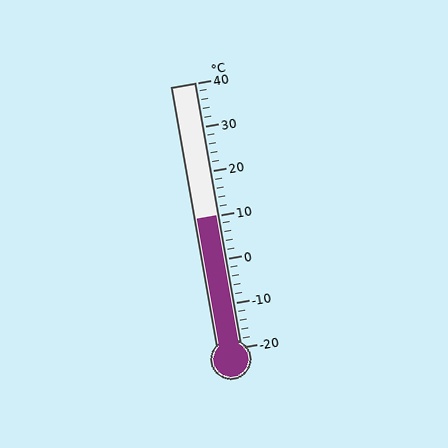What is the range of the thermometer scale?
The thermometer scale ranges from -20°C to 40°C.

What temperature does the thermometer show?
The thermometer shows approximately 10°C.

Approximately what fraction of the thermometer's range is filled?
The thermometer is filled to approximately 50% of its range.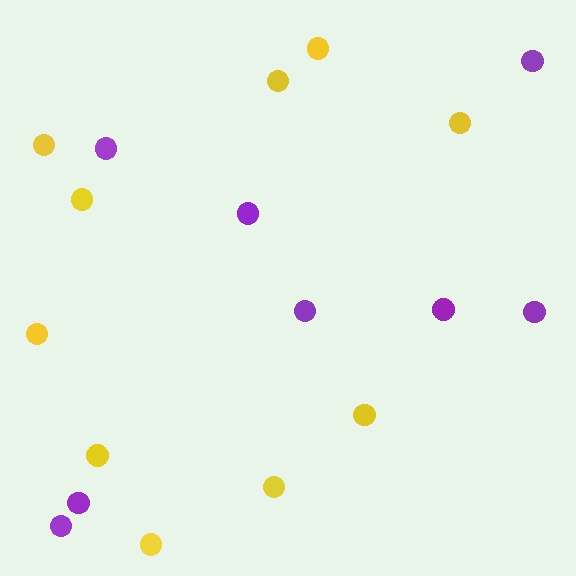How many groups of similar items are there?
There are 2 groups: one group of purple circles (8) and one group of yellow circles (10).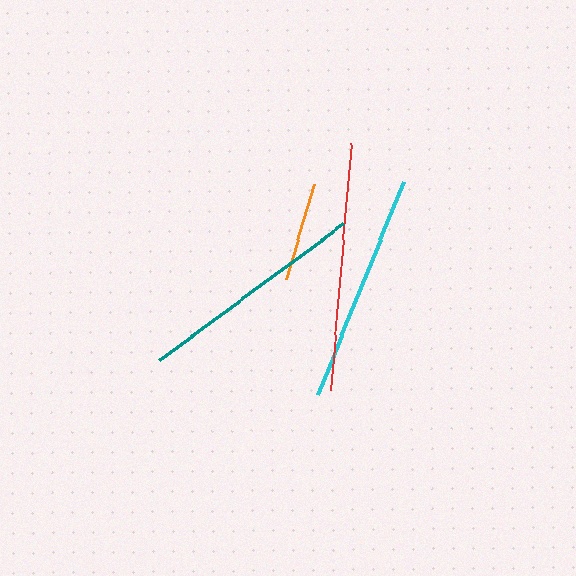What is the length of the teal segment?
The teal segment is approximately 230 pixels long.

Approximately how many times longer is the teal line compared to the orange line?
The teal line is approximately 2.3 times the length of the orange line.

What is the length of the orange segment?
The orange segment is approximately 99 pixels long.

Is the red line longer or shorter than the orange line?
The red line is longer than the orange line.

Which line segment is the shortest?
The orange line is the shortest at approximately 99 pixels.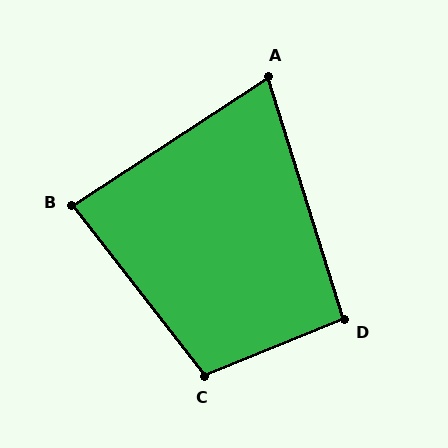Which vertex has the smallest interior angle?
A, at approximately 74 degrees.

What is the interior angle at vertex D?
Approximately 95 degrees (approximately right).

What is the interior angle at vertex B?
Approximately 85 degrees (approximately right).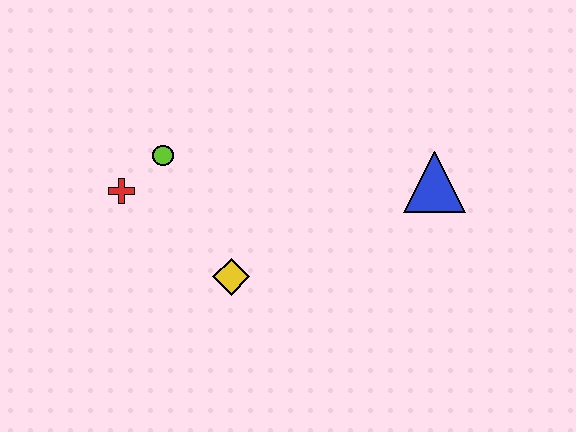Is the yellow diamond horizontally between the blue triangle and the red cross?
Yes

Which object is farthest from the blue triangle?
The red cross is farthest from the blue triangle.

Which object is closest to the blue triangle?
The yellow diamond is closest to the blue triangle.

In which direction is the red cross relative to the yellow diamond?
The red cross is to the left of the yellow diamond.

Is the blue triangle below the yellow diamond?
No